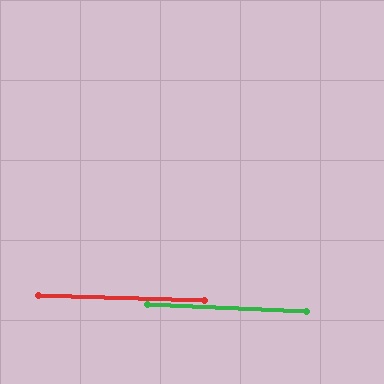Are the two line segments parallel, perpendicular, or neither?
Parallel — their directions differ by only 1.1°.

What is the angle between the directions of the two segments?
Approximately 1 degree.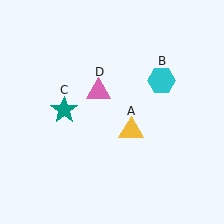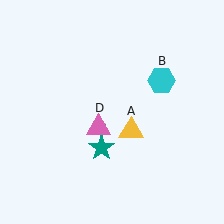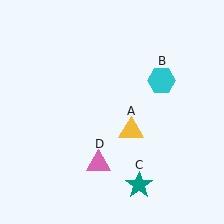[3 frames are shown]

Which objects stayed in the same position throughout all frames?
Yellow triangle (object A) and cyan hexagon (object B) remained stationary.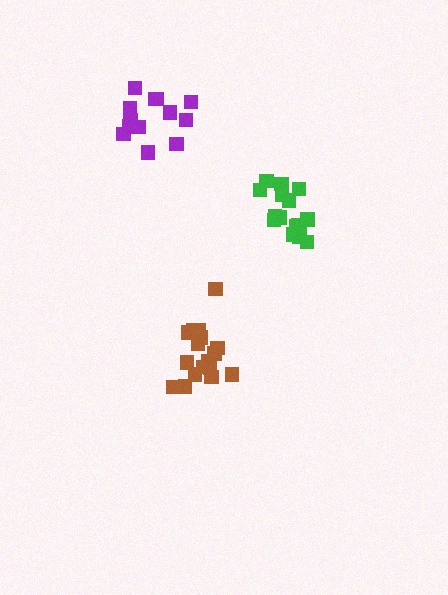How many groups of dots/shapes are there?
There are 3 groups.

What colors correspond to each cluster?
The clusters are colored: green, brown, purple.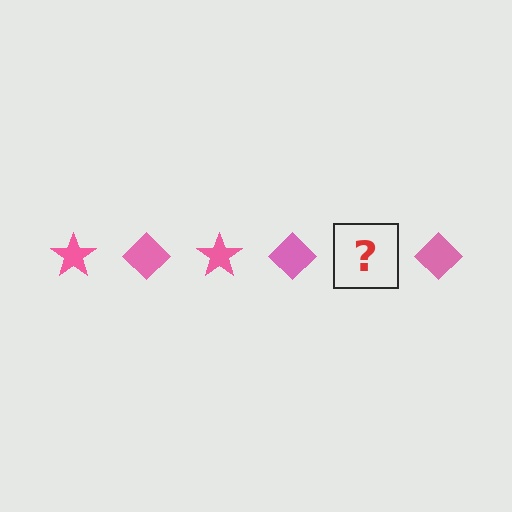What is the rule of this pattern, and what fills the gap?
The rule is that the pattern cycles through star, diamond shapes in pink. The gap should be filled with a pink star.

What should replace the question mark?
The question mark should be replaced with a pink star.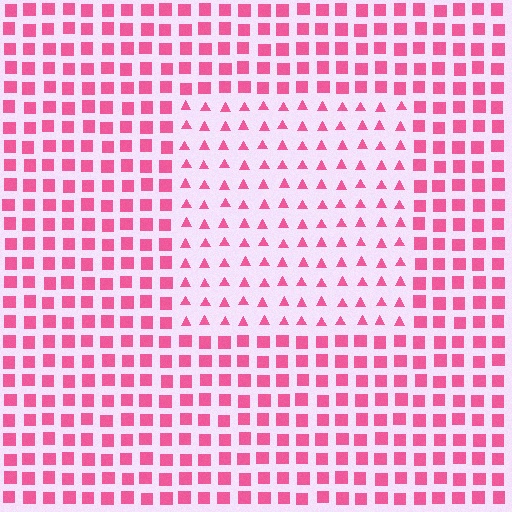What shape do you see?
I see a rectangle.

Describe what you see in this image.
The image is filled with small pink elements arranged in a uniform grid. A rectangle-shaped region contains triangles, while the surrounding area contains squares. The boundary is defined purely by the change in element shape.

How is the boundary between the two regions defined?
The boundary is defined by a change in element shape: triangles inside vs. squares outside. All elements share the same color and spacing.